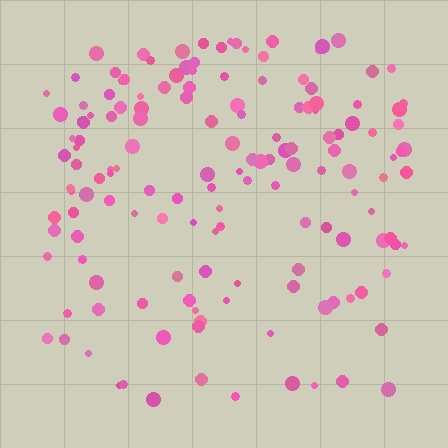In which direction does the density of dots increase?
From bottom to top, with the top side densest.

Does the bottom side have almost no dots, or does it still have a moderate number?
Still a moderate number, just noticeably fewer than the top.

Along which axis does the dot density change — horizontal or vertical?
Vertical.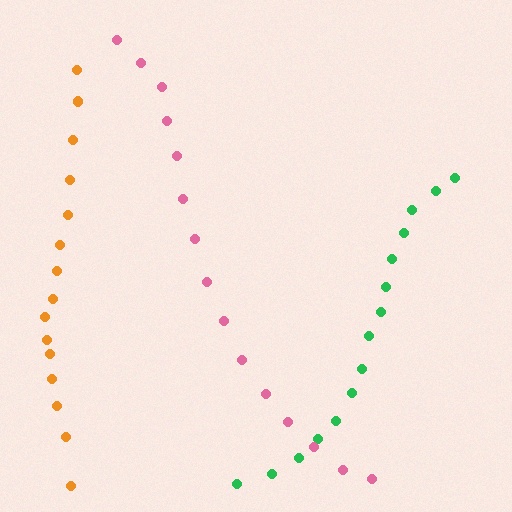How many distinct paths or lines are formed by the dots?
There are 3 distinct paths.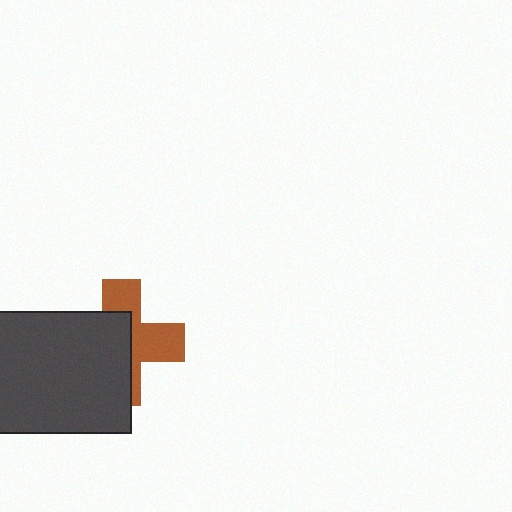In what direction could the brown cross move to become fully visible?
The brown cross could move right. That would shift it out from behind the dark gray rectangle entirely.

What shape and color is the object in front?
The object in front is a dark gray rectangle.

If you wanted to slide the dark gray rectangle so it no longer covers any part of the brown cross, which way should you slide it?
Slide it left — that is the most direct way to separate the two shapes.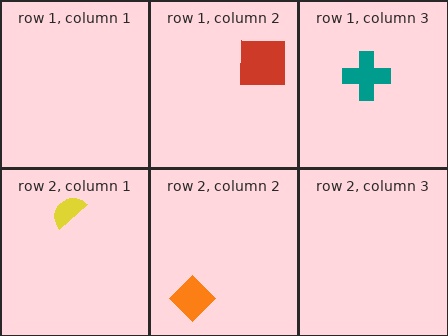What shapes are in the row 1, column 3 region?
The teal cross.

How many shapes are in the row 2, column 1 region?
1.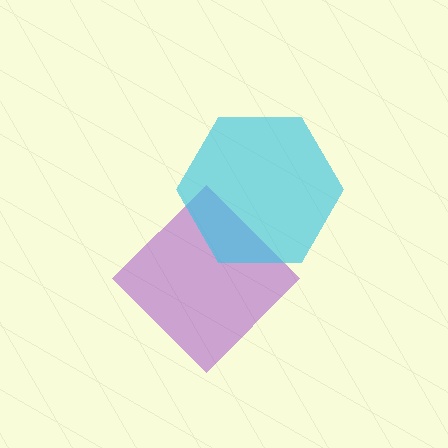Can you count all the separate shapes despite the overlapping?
Yes, there are 2 separate shapes.